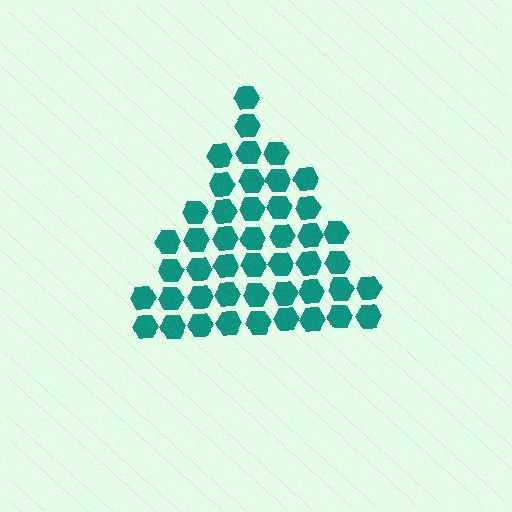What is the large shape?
The large shape is a triangle.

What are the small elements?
The small elements are hexagons.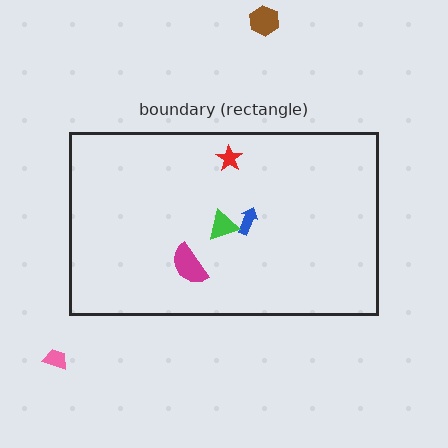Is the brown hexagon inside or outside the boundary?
Outside.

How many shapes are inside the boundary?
4 inside, 2 outside.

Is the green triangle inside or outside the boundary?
Inside.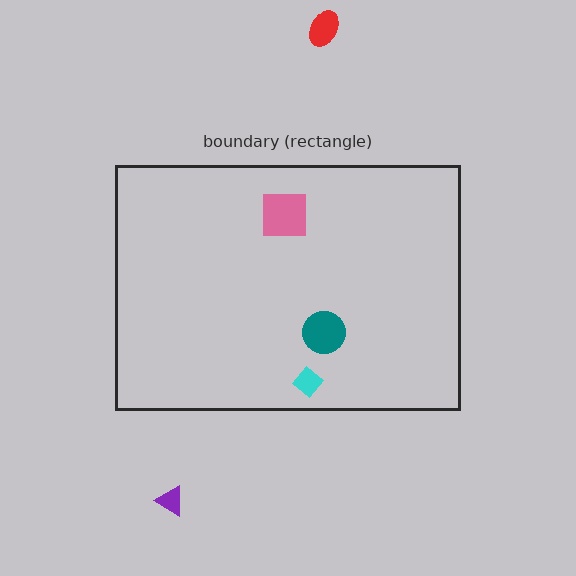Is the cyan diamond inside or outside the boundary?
Inside.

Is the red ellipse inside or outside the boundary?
Outside.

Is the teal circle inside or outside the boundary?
Inside.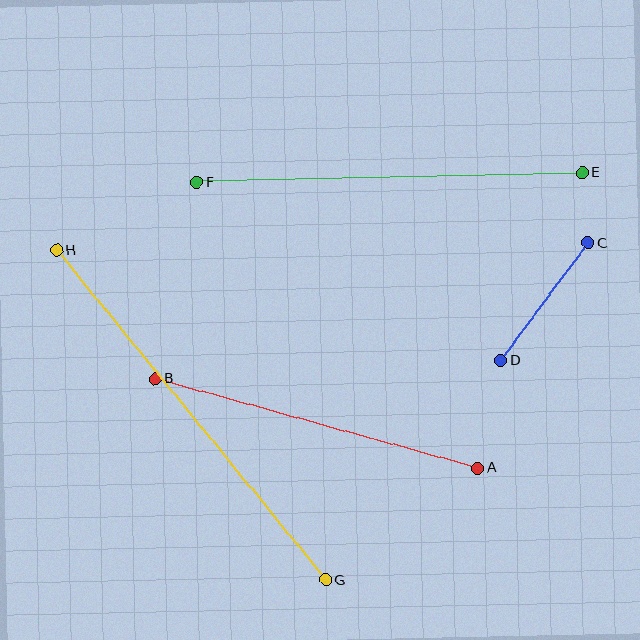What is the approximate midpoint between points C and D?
The midpoint is at approximately (544, 302) pixels.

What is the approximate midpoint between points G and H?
The midpoint is at approximately (191, 415) pixels.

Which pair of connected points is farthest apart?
Points G and H are farthest apart.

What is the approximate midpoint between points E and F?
The midpoint is at approximately (390, 178) pixels.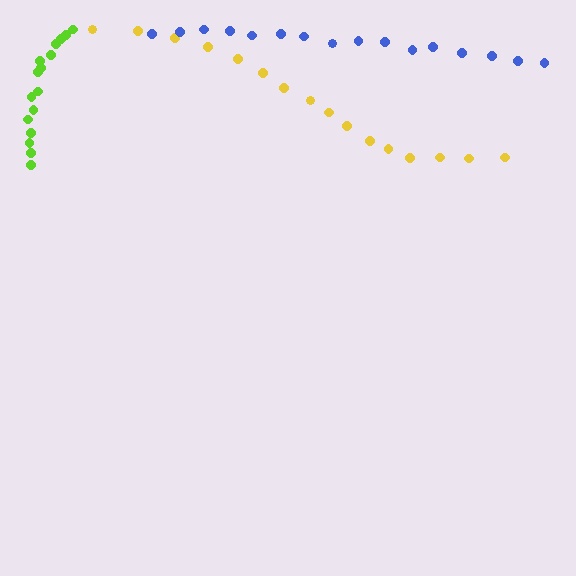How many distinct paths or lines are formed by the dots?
There are 3 distinct paths.